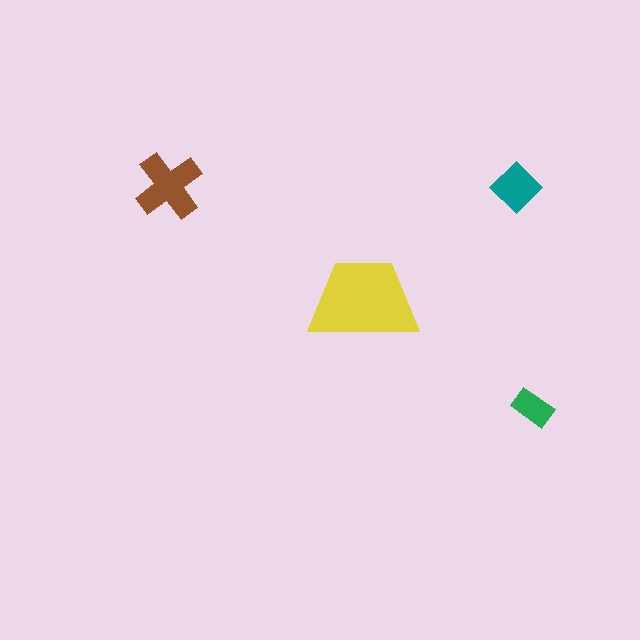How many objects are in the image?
There are 4 objects in the image.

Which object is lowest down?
The green rectangle is bottommost.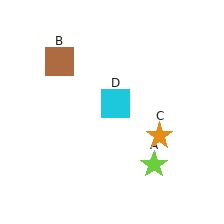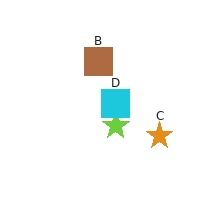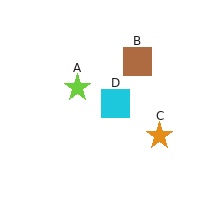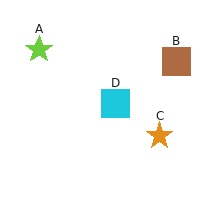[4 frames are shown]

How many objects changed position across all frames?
2 objects changed position: lime star (object A), brown square (object B).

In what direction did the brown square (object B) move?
The brown square (object B) moved right.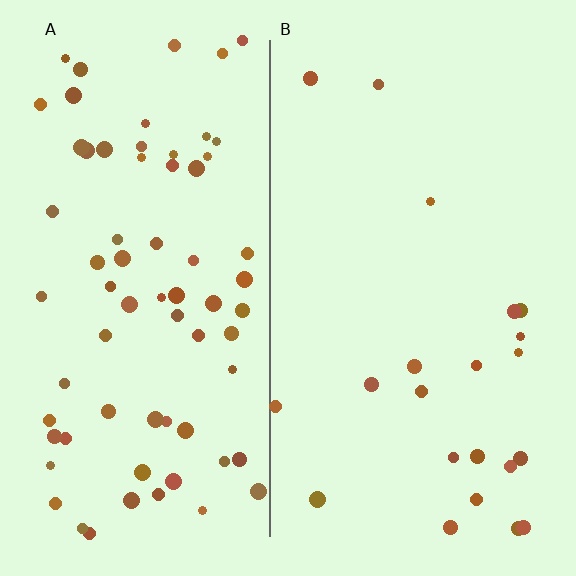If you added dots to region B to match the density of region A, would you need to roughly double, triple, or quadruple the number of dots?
Approximately triple.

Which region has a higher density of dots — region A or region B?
A (the left).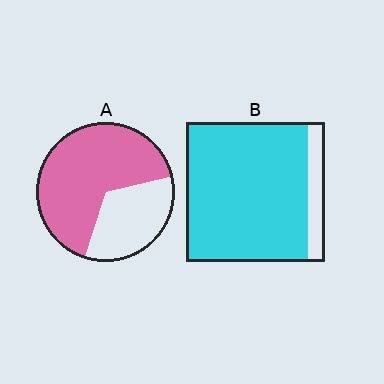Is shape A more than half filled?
Yes.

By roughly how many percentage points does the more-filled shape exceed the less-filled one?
By roughly 20 percentage points (B over A).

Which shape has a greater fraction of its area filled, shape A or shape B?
Shape B.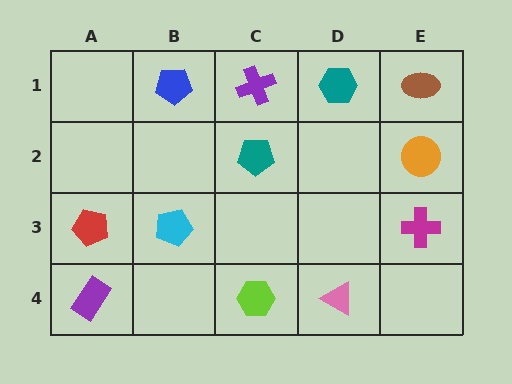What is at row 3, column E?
A magenta cross.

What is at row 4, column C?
A lime hexagon.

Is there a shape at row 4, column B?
No, that cell is empty.